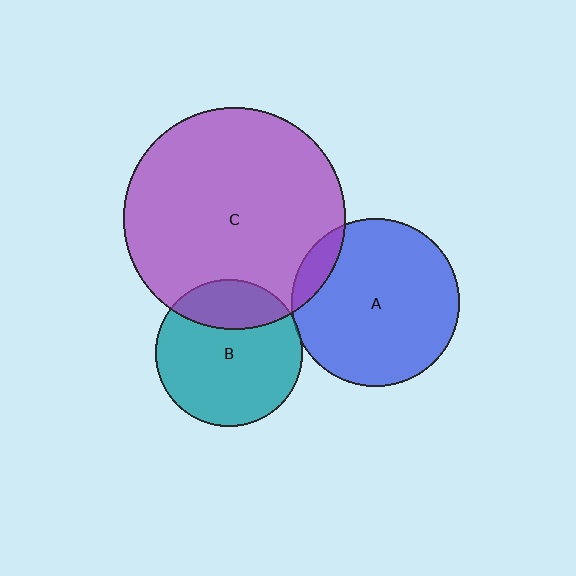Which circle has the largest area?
Circle C (purple).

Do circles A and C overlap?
Yes.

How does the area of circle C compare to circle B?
Approximately 2.3 times.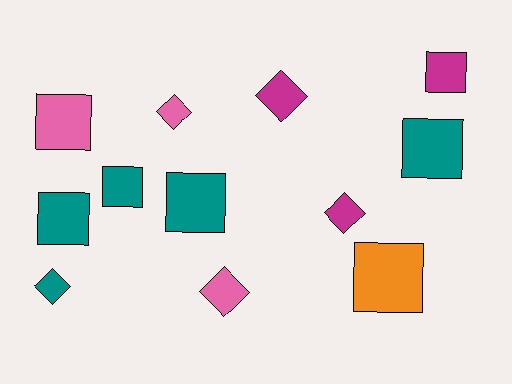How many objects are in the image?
There are 12 objects.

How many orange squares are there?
There is 1 orange square.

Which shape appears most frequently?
Square, with 7 objects.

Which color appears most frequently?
Teal, with 5 objects.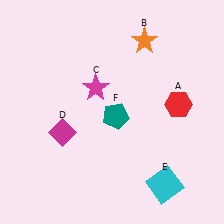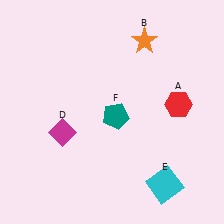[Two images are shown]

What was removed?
The magenta star (C) was removed in Image 2.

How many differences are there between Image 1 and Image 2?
There is 1 difference between the two images.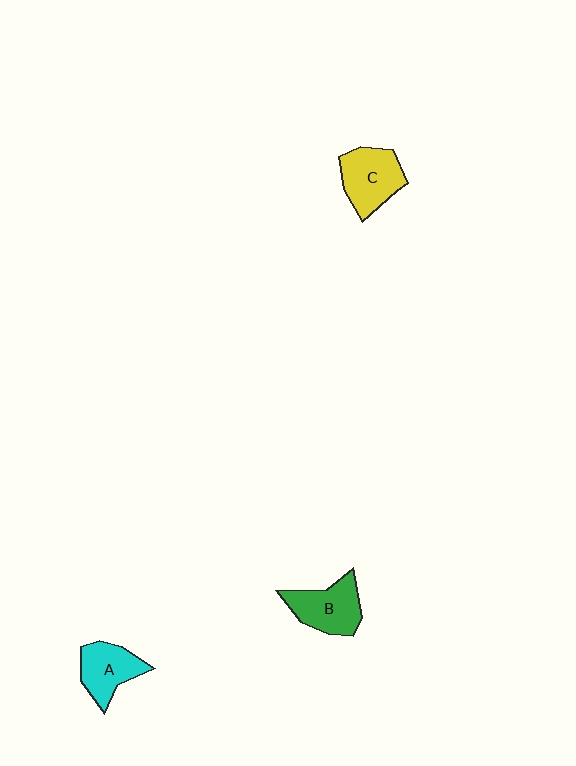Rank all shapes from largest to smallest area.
From largest to smallest: C (yellow), B (green), A (cyan).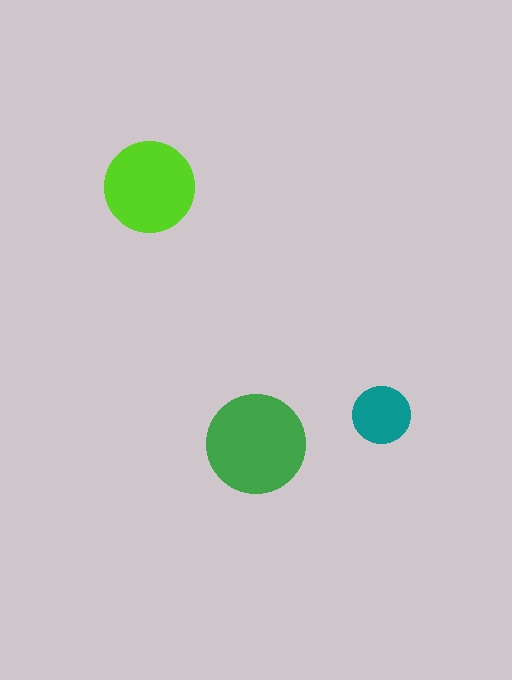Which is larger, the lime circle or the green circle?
The green one.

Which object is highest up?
The lime circle is topmost.